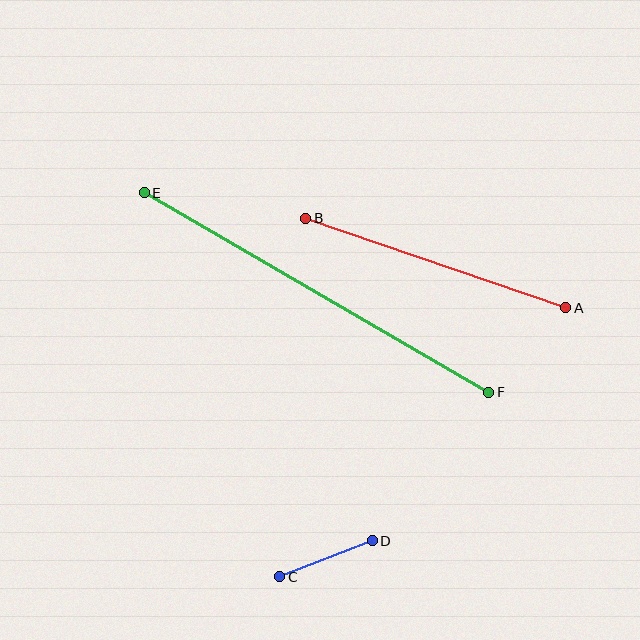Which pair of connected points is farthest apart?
Points E and F are farthest apart.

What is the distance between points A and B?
The distance is approximately 275 pixels.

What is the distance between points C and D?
The distance is approximately 99 pixels.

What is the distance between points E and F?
The distance is approximately 398 pixels.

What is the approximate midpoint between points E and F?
The midpoint is at approximately (317, 293) pixels.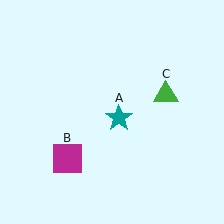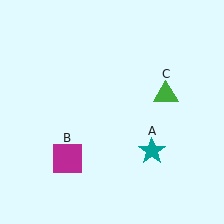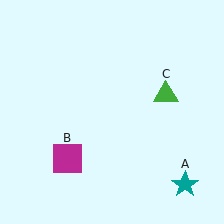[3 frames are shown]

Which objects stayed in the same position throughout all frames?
Magenta square (object B) and green triangle (object C) remained stationary.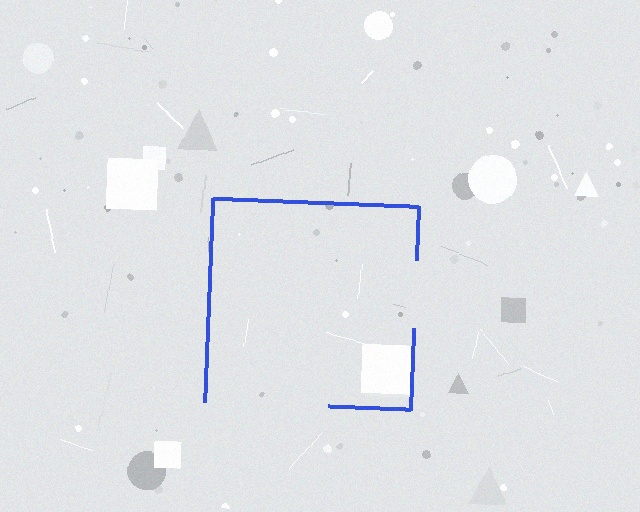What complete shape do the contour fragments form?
The contour fragments form a square.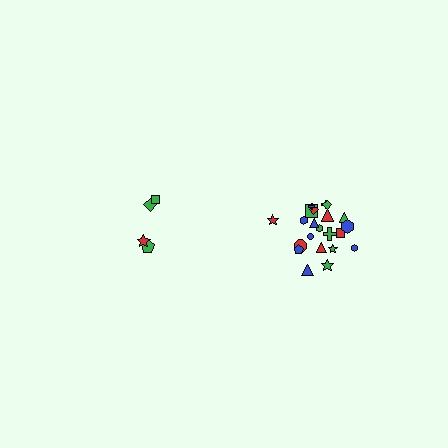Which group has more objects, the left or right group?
The right group.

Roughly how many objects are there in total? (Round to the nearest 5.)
Roughly 25 objects in total.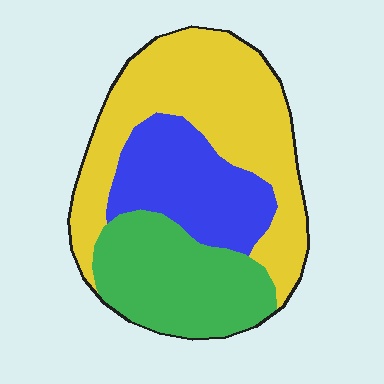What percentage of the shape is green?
Green covers around 30% of the shape.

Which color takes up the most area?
Yellow, at roughly 45%.